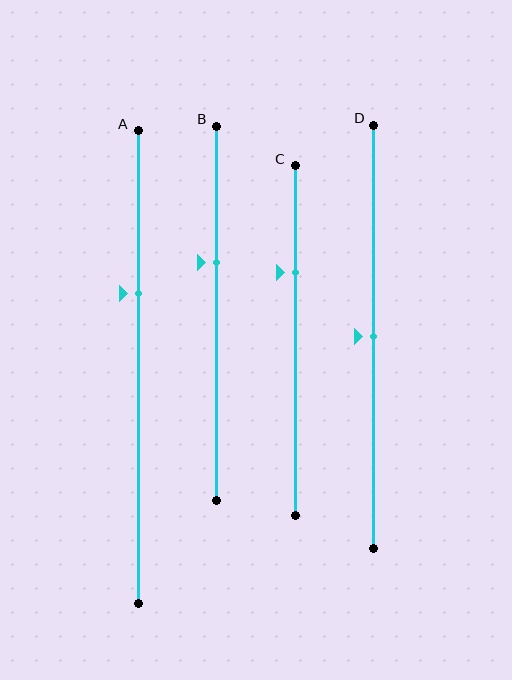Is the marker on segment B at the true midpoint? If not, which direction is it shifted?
No, the marker on segment B is shifted upward by about 14% of the segment length.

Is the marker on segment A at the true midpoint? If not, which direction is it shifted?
No, the marker on segment A is shifted upward by about 16% of the segment length.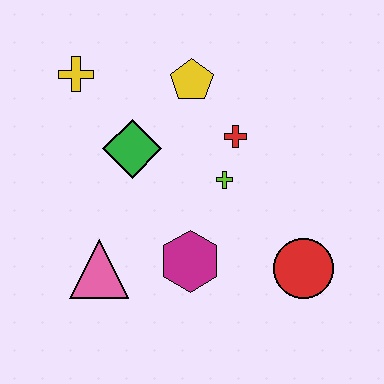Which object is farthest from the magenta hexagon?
The yellow cross is farthest from the magenta hexagon.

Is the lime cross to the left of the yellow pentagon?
No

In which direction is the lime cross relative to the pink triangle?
The lime cross is to the right of the pink triangle.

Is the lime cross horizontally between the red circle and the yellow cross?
Yes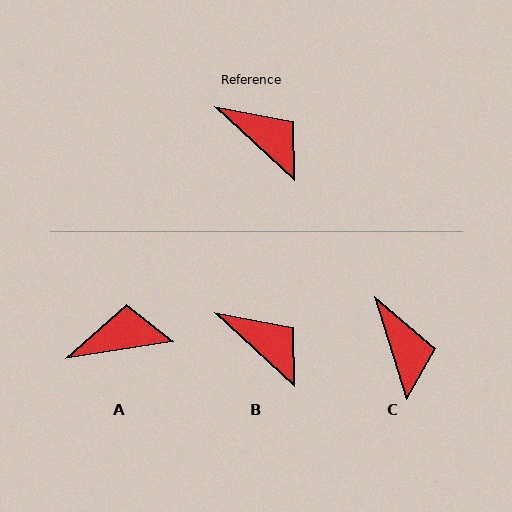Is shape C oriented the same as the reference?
No, it is off by about 30 degrees.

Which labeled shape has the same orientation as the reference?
B.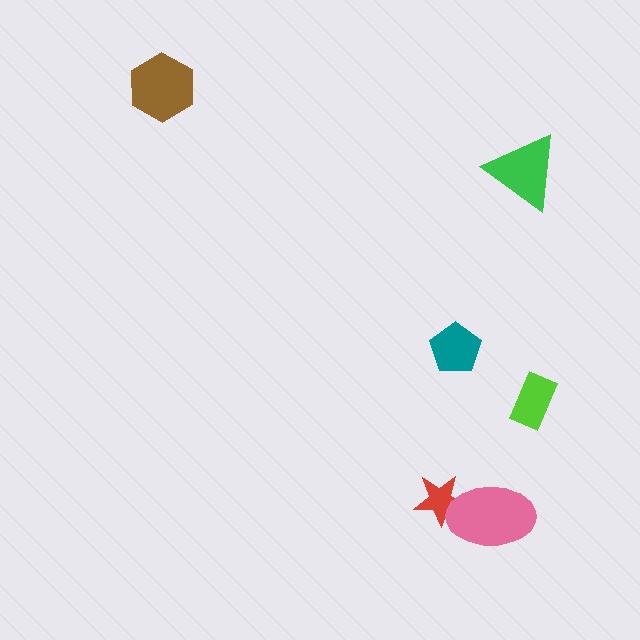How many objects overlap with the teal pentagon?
0 objects overlap with the teal pentagon.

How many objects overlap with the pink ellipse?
1 object overlaps with the pink ellipse.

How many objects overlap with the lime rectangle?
0 objects overlap with the lime rectangle.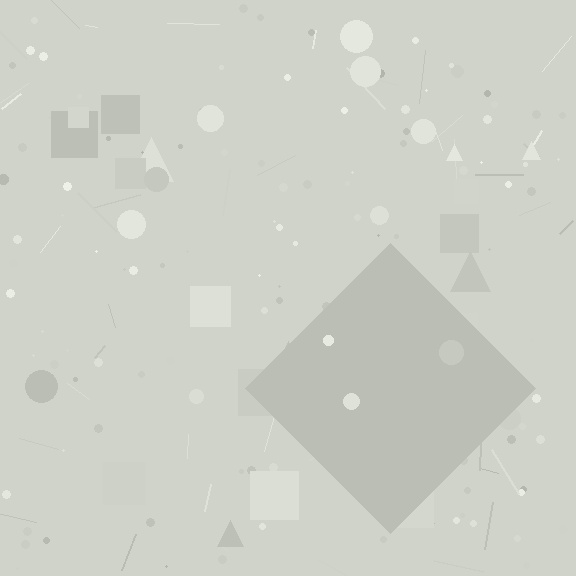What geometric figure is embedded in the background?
A diamond is embedded in the background.